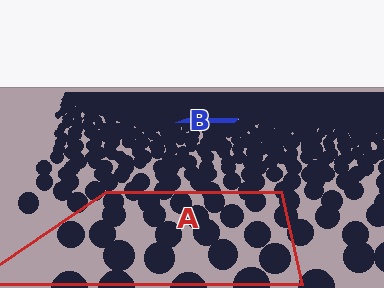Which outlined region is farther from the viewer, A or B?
Region B is farther from the viewer — the texture elements inside it appear smaller and more densely packed.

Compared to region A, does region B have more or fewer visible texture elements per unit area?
Region B has more texture elements per unit area — they are packed more densely because it is farther away.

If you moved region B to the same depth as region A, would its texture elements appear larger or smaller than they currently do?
They would appear larger. At a closer depth, the same texture elements are projected at a bigger on-screen size.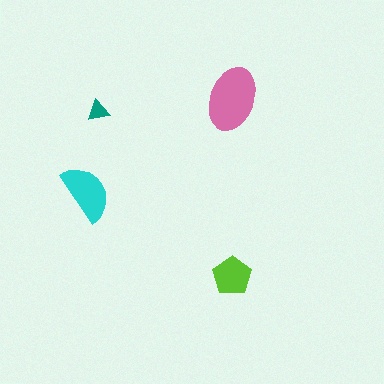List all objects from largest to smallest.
The pink ellipse, the cyan semicircle, the lime pentagon, the teal triangle.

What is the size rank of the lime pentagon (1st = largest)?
3rd.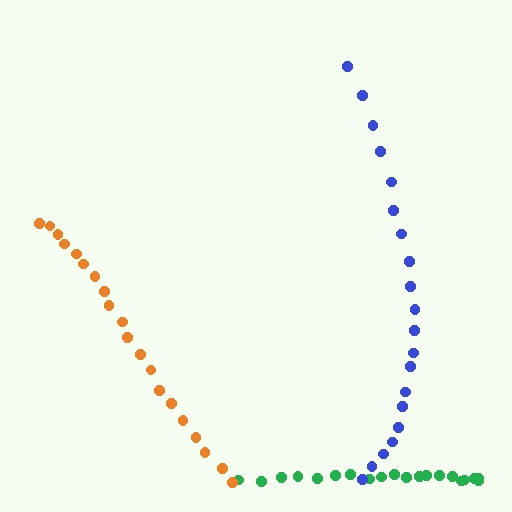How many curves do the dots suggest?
There are 3 distinct paths.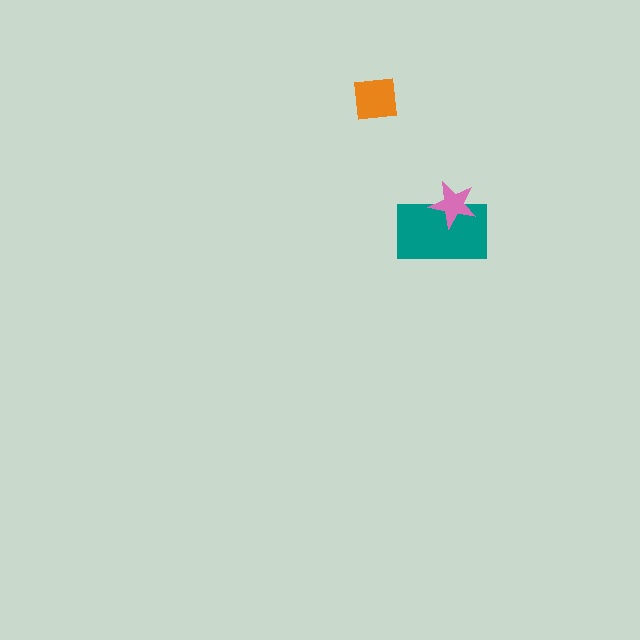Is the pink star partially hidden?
No, no other shape covers it.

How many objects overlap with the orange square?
0 objects overlap with the orange square.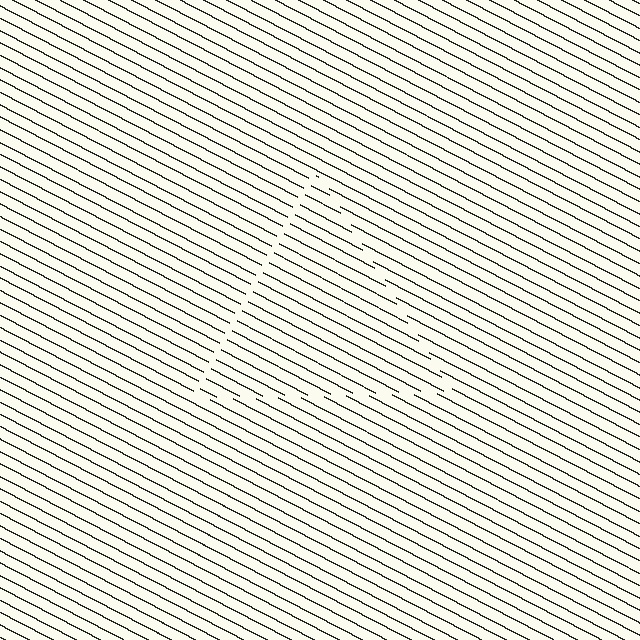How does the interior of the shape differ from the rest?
The interior of the shape contains the same grating, shifted by half a period — the contour is defined by the phase discontinuity where line-ends from the inner and outer gratings abut.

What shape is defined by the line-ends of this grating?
An illusory triangle. The interior of the shape contains the same grating, shifted by half a period — the contour is defined by the phase discontinuity where line-ends from the inner and outer gratings abut.